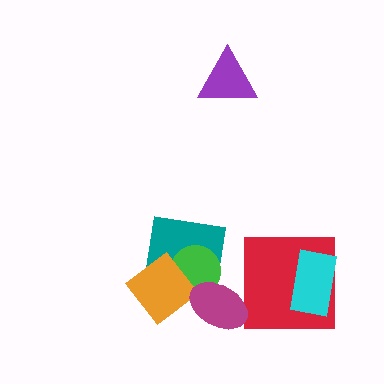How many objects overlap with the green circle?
3 objects overlap with the green circle.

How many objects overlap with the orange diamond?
3 objects overlap with the orange diamond.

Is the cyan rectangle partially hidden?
No, no other shape covers it.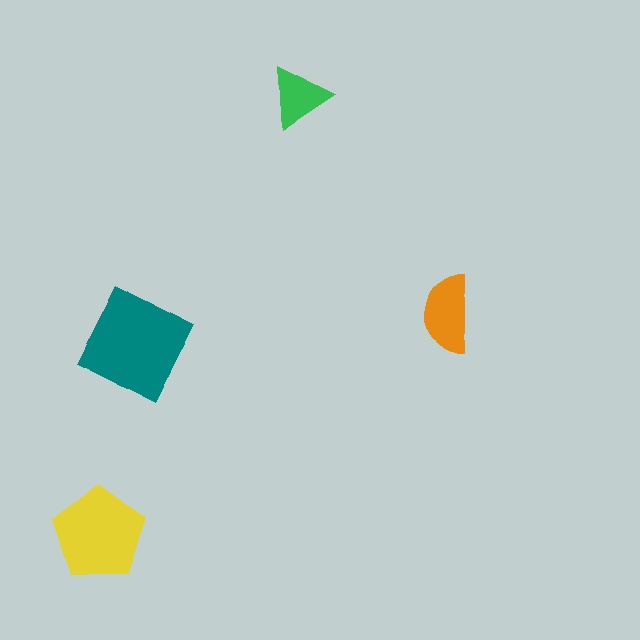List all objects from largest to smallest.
The teal diamond, the yellow pentagon, the orange semicircle, the green triangle.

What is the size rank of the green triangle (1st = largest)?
4th.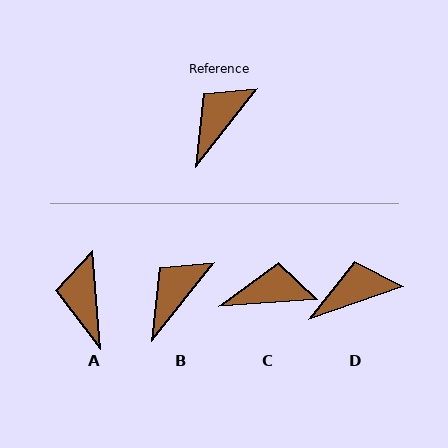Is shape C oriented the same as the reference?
No, it is off by about 48 degrees.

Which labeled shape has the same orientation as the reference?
B.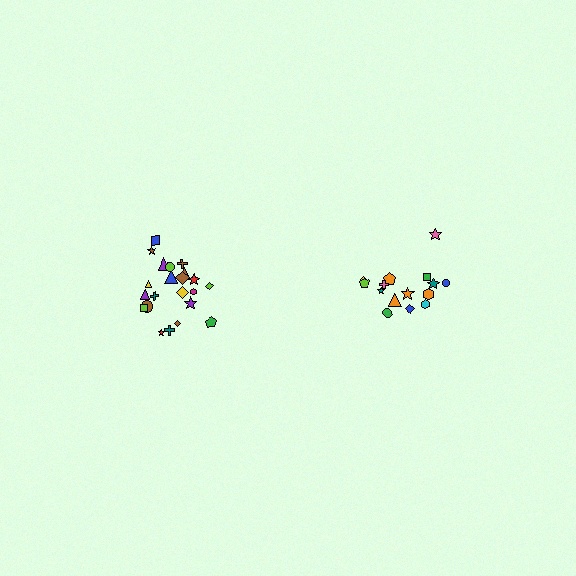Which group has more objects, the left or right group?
The left group.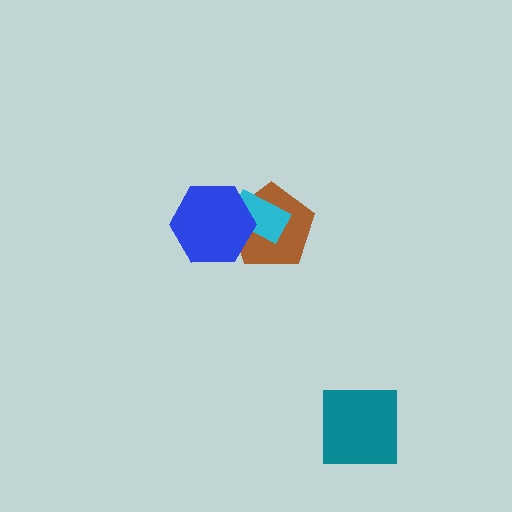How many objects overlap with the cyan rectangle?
2 objects overlap with the cyan rectangle.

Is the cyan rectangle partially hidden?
Yes, it is partially covered by another shape.